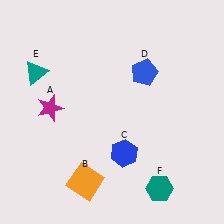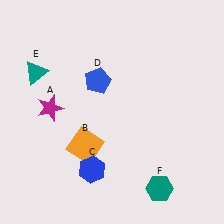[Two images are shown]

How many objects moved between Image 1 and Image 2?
3 objects moved between the two images.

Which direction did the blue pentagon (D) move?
The blue pentagon (D) moved left.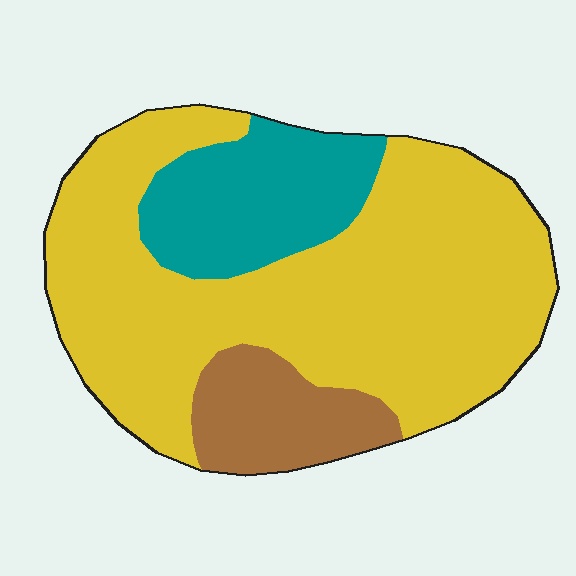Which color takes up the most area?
Yellow, at roughly 70%.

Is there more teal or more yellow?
Yellow.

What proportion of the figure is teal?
Teal takes up about one fifth (1/5) of the figure.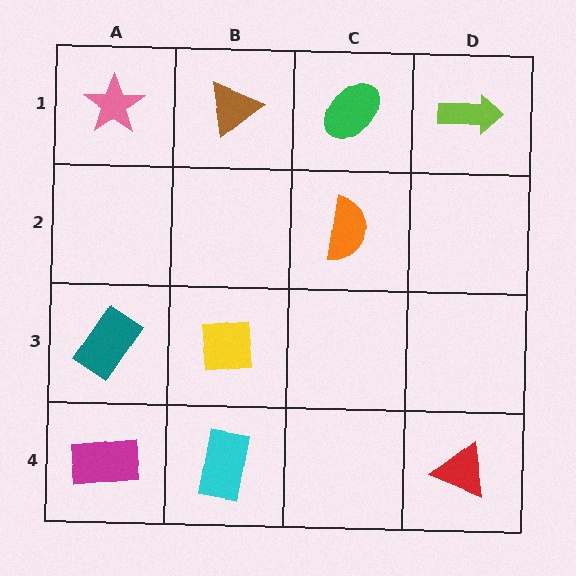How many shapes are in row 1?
4 shapes.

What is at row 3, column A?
A teal rectangle.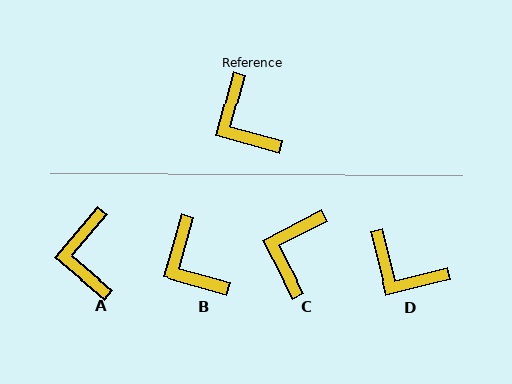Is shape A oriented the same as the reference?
No, it is off by about 25 degrees.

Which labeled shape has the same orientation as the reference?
B.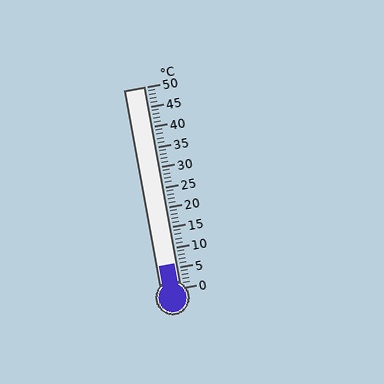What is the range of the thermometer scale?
The thermometer scale ranges from 0°C to 50°C.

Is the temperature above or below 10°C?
The temperature is below 10°C.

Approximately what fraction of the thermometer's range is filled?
The thermometer is filled to approximately 10% of its range.